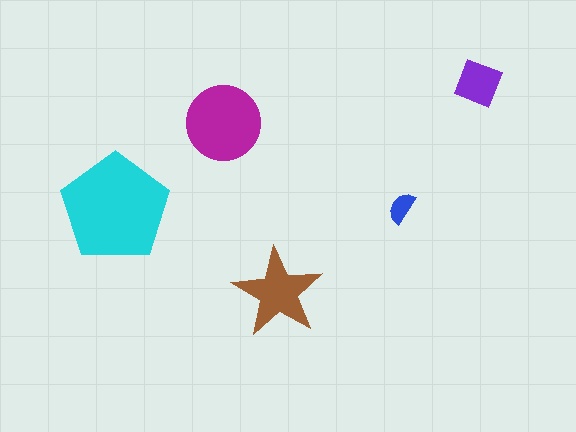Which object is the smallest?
The blue semicircle.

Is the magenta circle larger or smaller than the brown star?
Larger.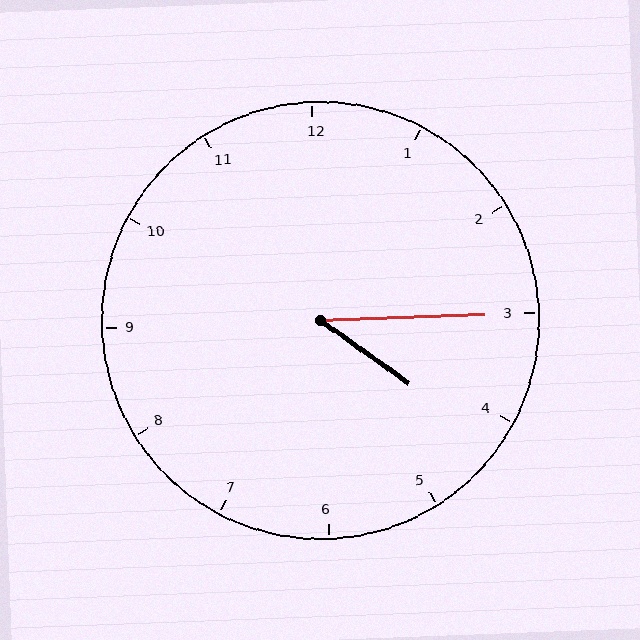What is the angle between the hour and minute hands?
Approximately 38 degrees.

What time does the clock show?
4:15.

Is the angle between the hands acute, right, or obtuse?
It is acute.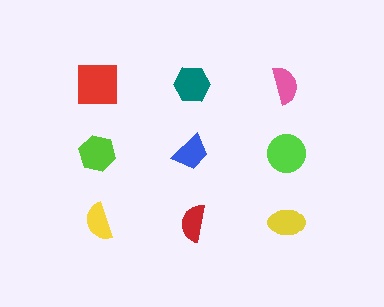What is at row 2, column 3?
A lime circle.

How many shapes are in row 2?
3 shapes.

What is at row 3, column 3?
A yellow ellipse.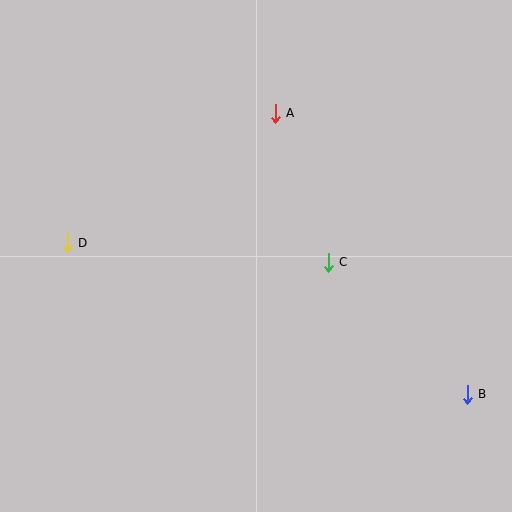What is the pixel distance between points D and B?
The distance between D and B is 428 pixels.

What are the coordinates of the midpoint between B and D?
The midpoint between B and D is at (267, 318).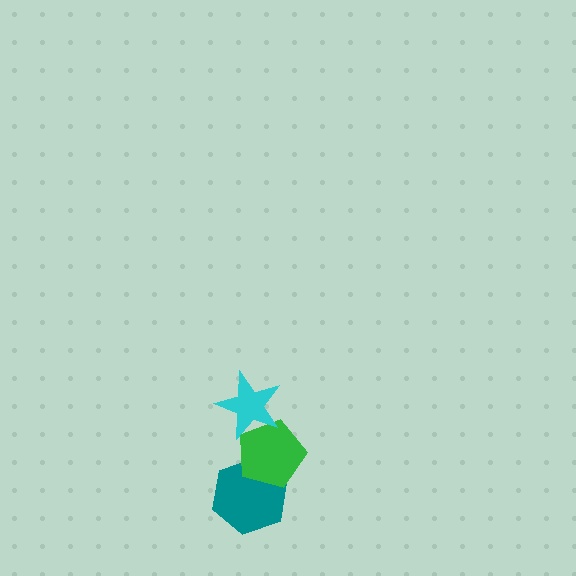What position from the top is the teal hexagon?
The teal hexagon is 3rd from the top.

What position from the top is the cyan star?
The cyan star is 1st from the top.